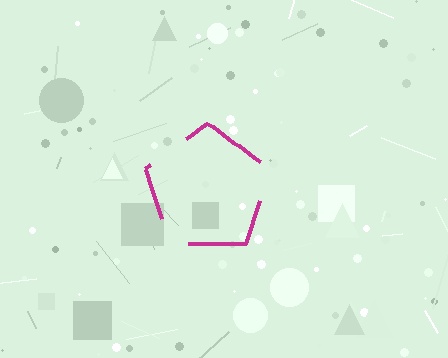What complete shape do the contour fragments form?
The contour fragments form a pentagon.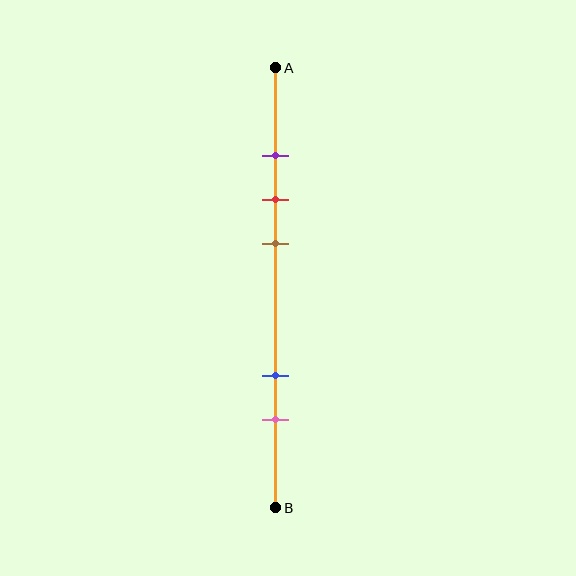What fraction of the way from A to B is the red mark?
The red mark is approximately 30% (0.3) of the way from A to B.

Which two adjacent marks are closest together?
The purple and red marks are the closest adjacent pair.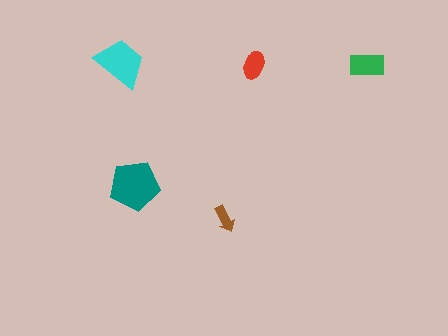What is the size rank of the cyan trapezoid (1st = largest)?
2nd.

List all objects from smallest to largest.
The brown arrow, the red ellipse, the green rectangle, the cyan trapezoid, the teal pentagon.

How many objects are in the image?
There are 5 objects in the image.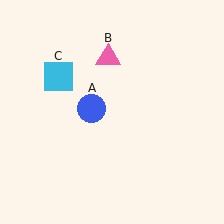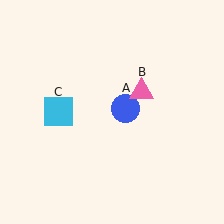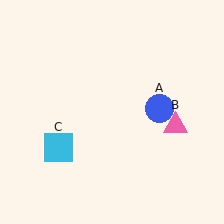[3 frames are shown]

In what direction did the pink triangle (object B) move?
The pink triangle (object B) moved down and to the right.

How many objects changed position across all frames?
3 objects changed position: blue circle (object A), pink triangle (object B), cyan square (object C).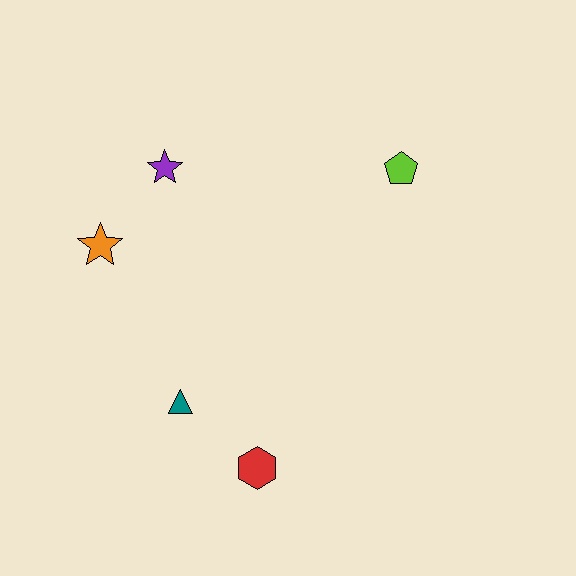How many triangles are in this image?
There is 1 triangle.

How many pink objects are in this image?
There are no pink objects.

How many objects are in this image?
There are 5 objects.